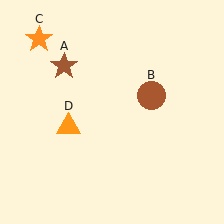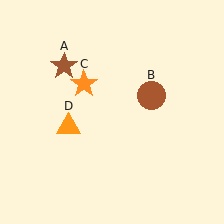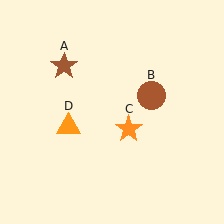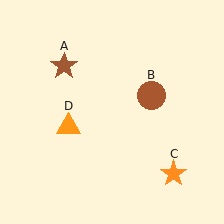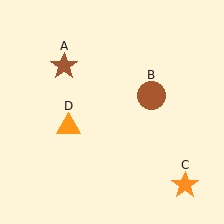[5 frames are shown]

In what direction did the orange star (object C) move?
The orange star (object C) moved down and to the right.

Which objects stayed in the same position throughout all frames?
Brown star (object A) and brown circle (object B) and orange triangle (object D) remained stationary.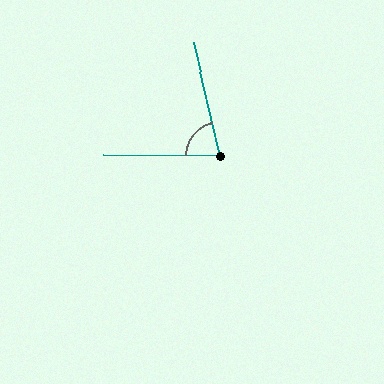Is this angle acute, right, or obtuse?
It is acute.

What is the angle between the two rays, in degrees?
Approximately 76 degrees.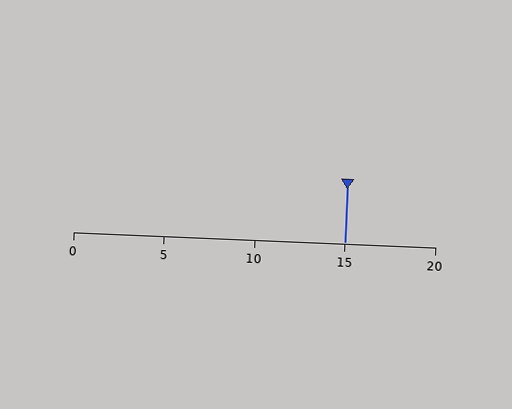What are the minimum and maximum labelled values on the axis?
The axis runs from 0 to 20.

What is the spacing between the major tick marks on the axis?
The major ticks are spaced 5 apart.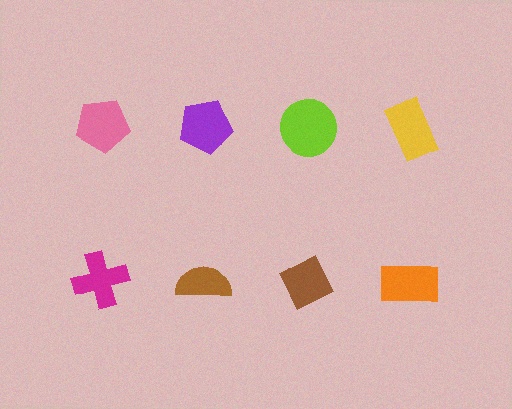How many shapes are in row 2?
4 shapes.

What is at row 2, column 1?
A magenta cross.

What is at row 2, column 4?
An orange rectangle.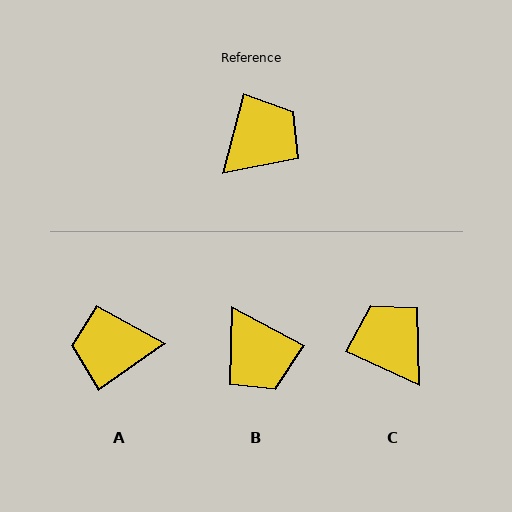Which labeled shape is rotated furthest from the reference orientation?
A, about 140 degrees away.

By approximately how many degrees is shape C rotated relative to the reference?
Approximately 80 degrees counter-clockwise.